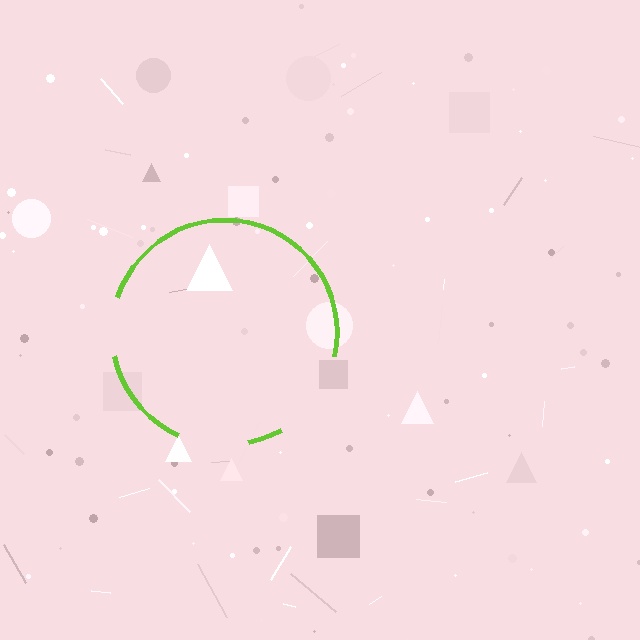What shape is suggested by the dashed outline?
The dashed outline suggests a circle.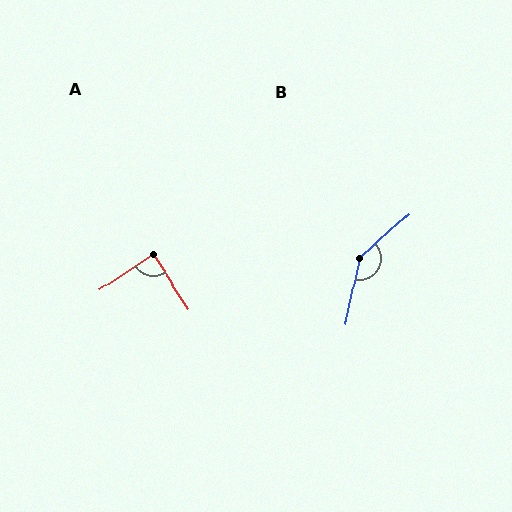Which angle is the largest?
B, at approximately 144 degrees.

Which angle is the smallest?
A, at approximately 89 degrees.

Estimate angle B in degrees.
Approximately 144 degrees.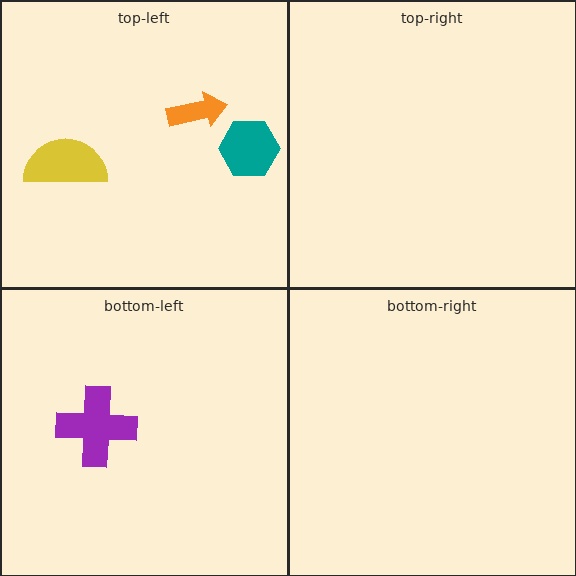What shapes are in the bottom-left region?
The purple cross.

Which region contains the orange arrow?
The top-left region.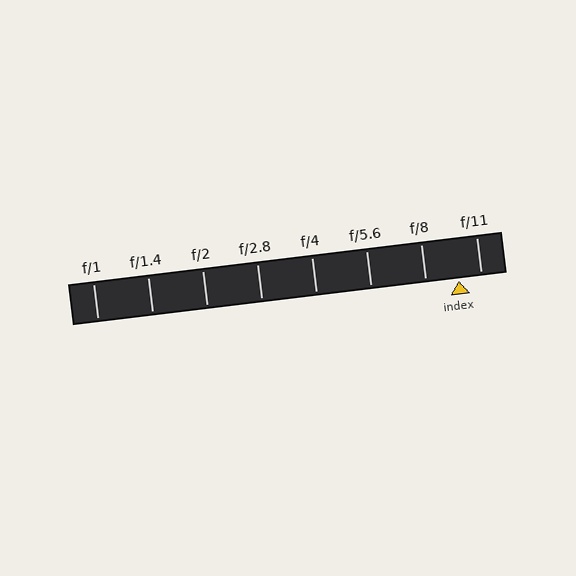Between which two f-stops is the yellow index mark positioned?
The index mark is between f/8 and f/11.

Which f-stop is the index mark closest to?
The index mark is closest to f/11.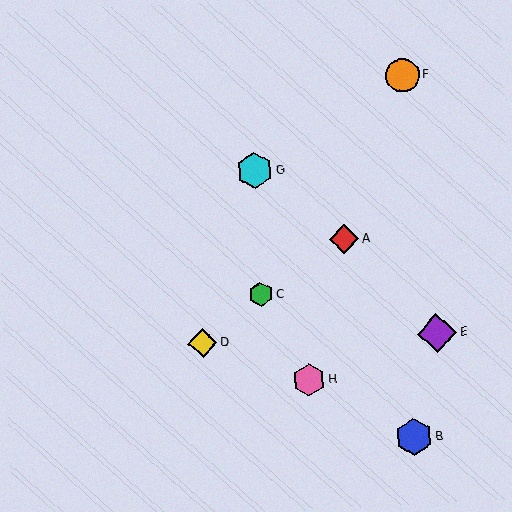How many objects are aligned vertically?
2 objects (C, G) are aligned vertically.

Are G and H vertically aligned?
No, G is at x≈255 and H is at x≈309.